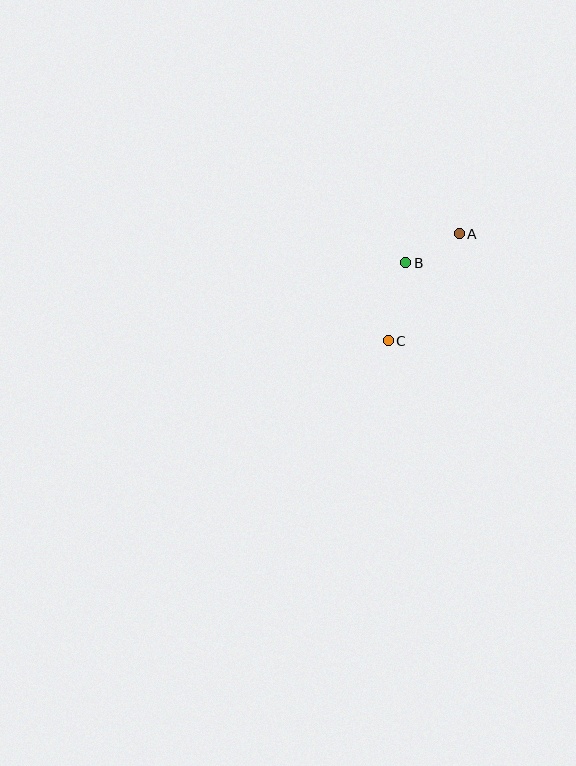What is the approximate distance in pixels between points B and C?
The distance between B and C is approximately 80 pixels.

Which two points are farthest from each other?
Points A and C are farthest from each other.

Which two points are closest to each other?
Points A and B are closest to each other.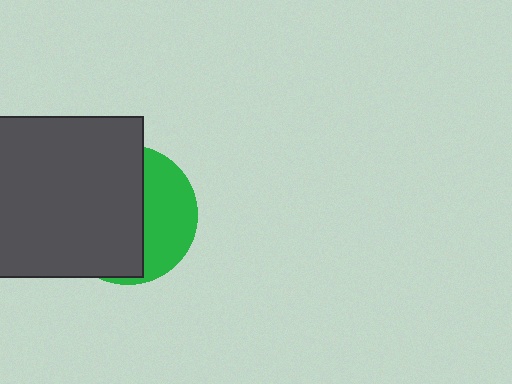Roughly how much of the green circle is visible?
A small part of it is visible (roughly 38%).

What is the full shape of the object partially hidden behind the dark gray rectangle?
The partially hidden object is a green circle.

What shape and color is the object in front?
The object in front is a dark gray rectangle.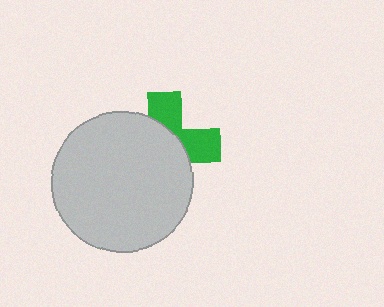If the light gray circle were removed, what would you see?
You would see the complete green cross.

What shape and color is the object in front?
The object in front is a light gray circle.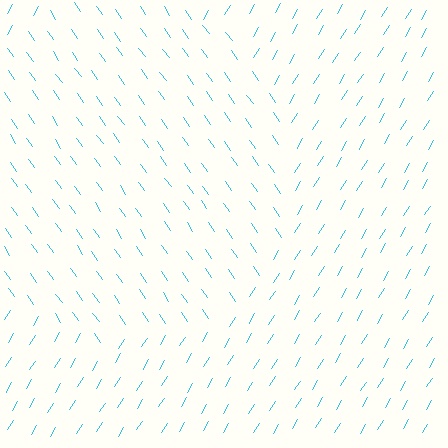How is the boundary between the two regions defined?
The boundary is defined purely by a change in line orientation (approximately 66 degrees difference). All lines are the same color and thickness.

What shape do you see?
I see a circle.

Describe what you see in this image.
The image is filled with small cyan line segments. A circle region in the image has lines oriented differently from the surrounding lines, creating a visible texture boundary.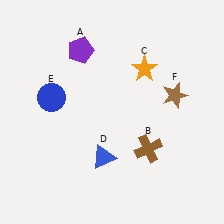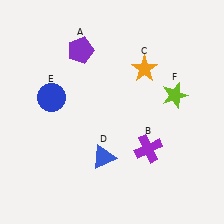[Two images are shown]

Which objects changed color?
B changed from brown to purple. F changed from brown to lime.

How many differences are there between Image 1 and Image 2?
There are 2 differences between the two images.